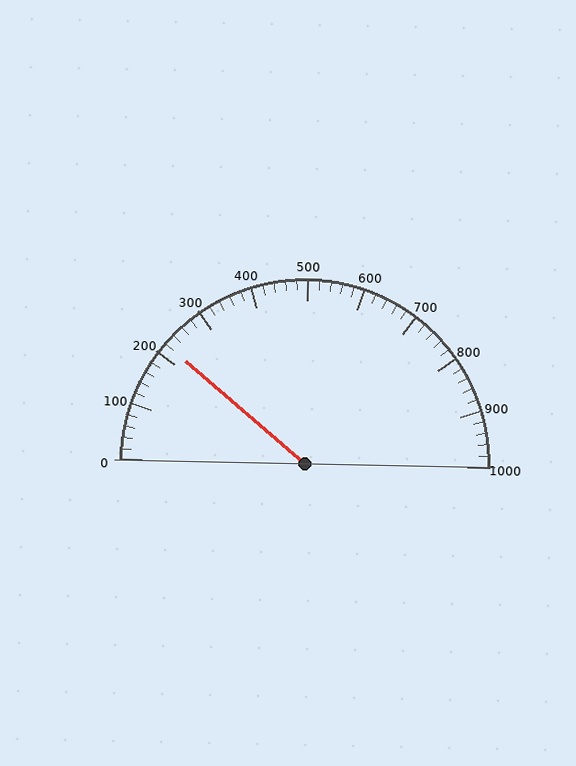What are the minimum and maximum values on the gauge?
The gauge ranges from 0 to 1000.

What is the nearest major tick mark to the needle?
The nearest major tick mark is 200.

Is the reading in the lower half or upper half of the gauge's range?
The reading is in the lower half of the range (0 to 1000).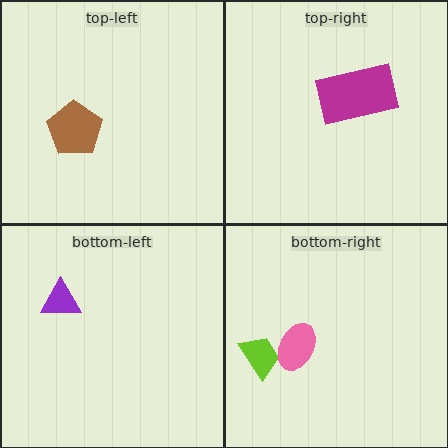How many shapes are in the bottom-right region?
2.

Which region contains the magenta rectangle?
The top-right region.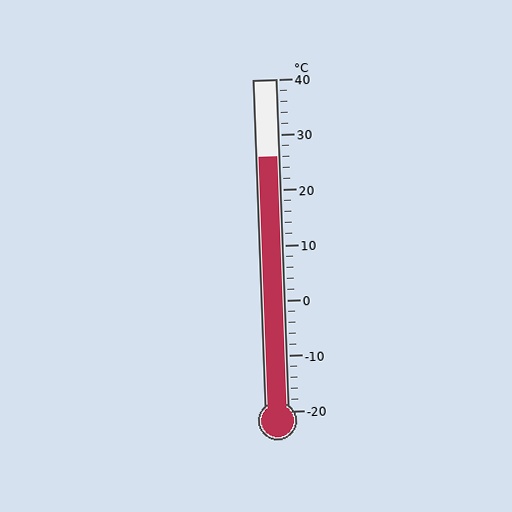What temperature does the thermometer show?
The thermometer shows approximately 26°C.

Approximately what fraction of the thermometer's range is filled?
The thermometer is filled to approximately 75% of its range.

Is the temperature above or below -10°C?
The temperature is above -10°C.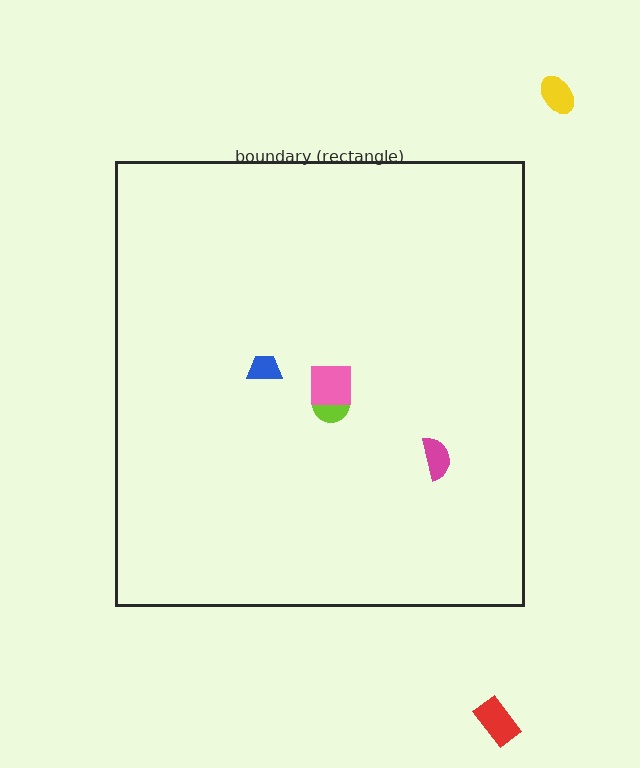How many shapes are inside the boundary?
4 inside, 2 outside.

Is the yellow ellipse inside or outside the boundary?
Outside.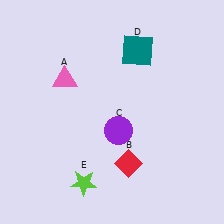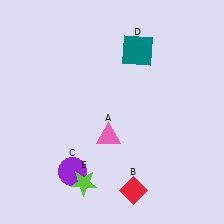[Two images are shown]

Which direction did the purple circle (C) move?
The purple circle (C) moved left.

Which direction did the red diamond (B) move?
The red diamond (B) moved down.